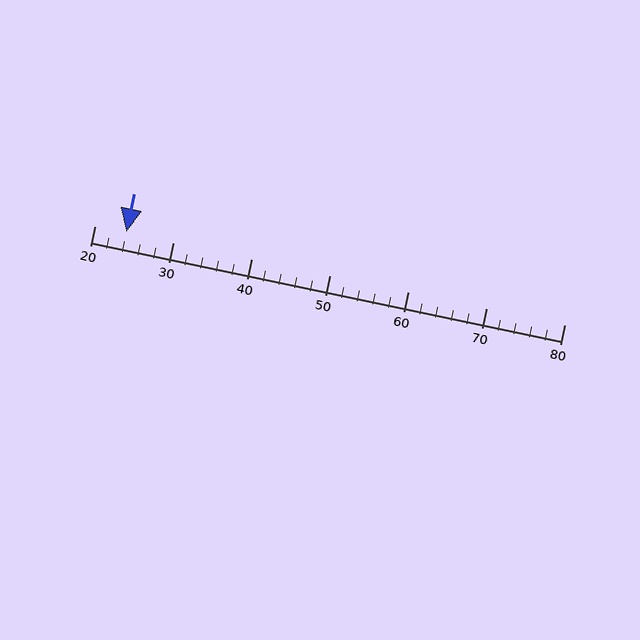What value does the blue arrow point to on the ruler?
The blue arrow points to approximately 24.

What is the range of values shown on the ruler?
The ruler shows values from 20 to 80.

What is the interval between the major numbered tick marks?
The major tick marks are spaced 10 units apart.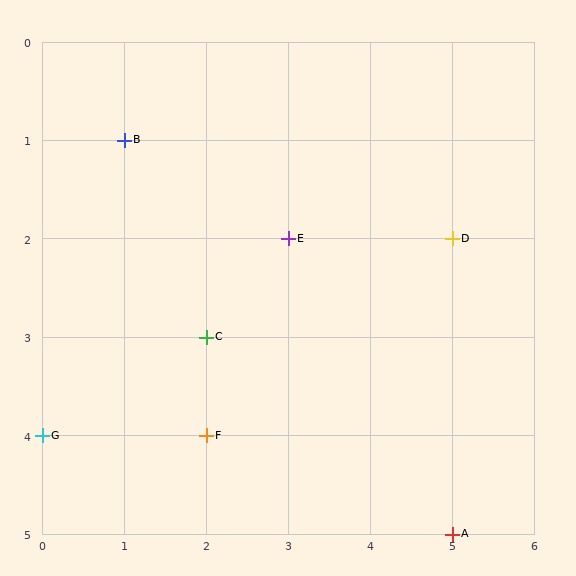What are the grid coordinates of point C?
Point C is at grid coordinates (2, 3).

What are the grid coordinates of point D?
Point D is at grid coordinates (5, 2).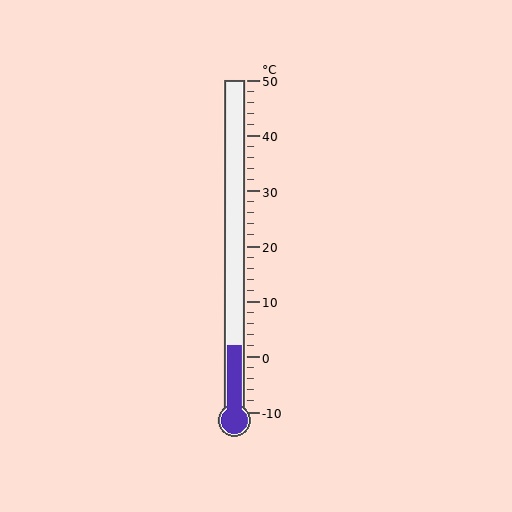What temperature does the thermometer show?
The thermometer shows approximately 2°C.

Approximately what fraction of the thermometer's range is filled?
The thermometer is filled to approximately 20% of its range.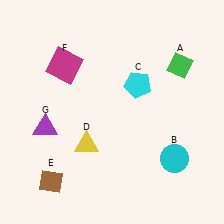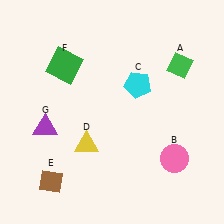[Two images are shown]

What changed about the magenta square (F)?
In Image 1, F is magenta. In Image 2, it changed to green.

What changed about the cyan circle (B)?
In Image 1, B is cyan. In Image 2, it changed to pink.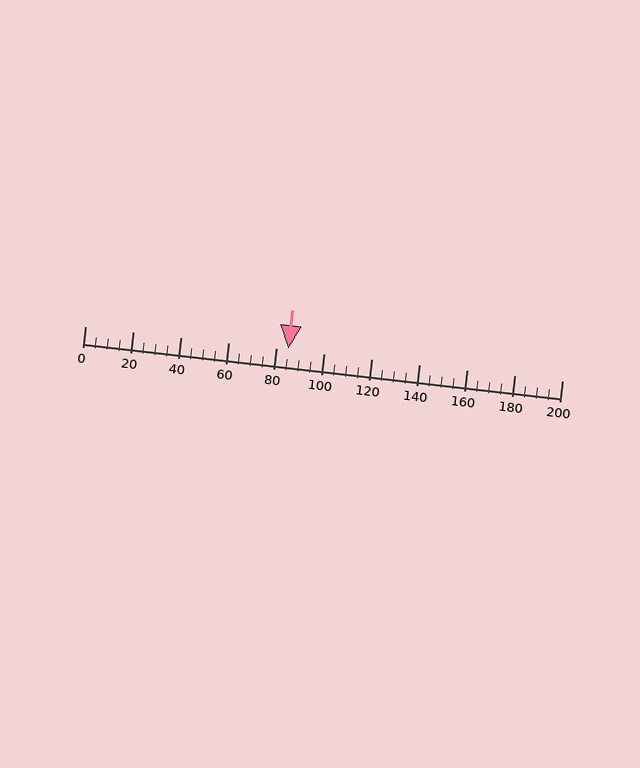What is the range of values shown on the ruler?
The ruler shows values from 0 to 200.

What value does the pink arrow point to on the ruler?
The pink arrow points to approximately 85.